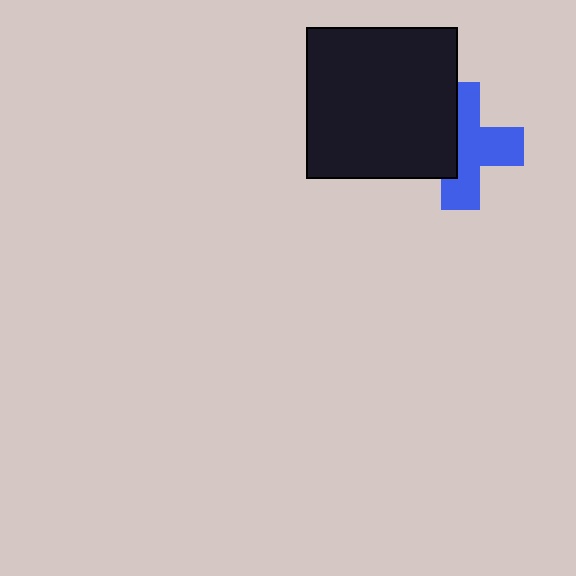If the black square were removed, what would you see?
You would see the complete blue cross.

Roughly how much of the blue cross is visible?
About half of it is visible (roughly 60%).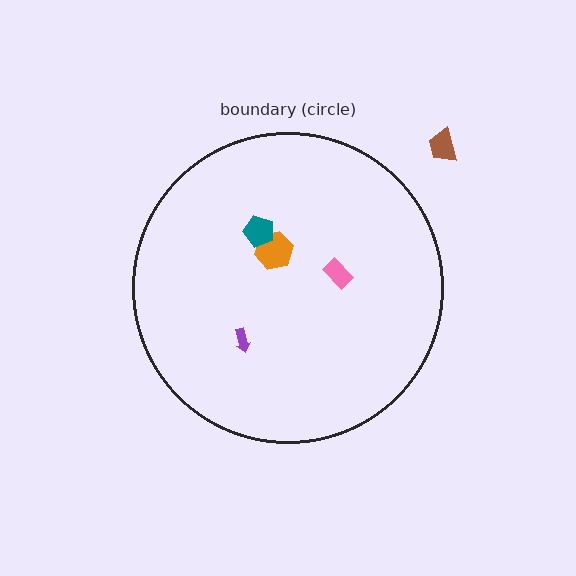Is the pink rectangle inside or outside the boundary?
Inside.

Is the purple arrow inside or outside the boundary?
Inside.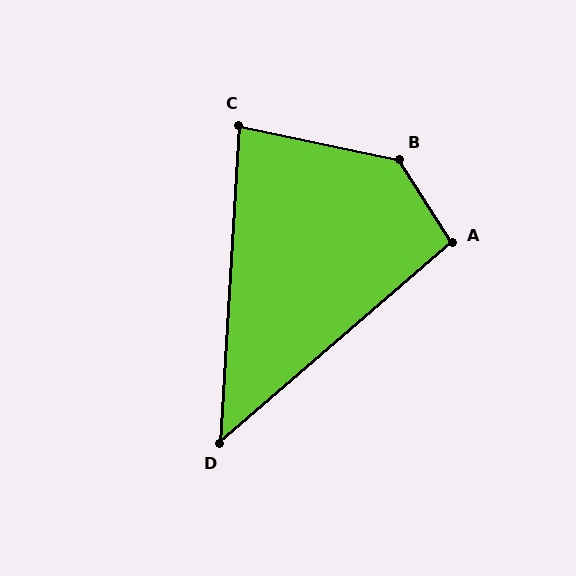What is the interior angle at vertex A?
Approximately 99 degrees (obtuse).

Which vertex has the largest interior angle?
B, at approximately 134 degrees.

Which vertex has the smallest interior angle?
D, at approximately 46 degrees.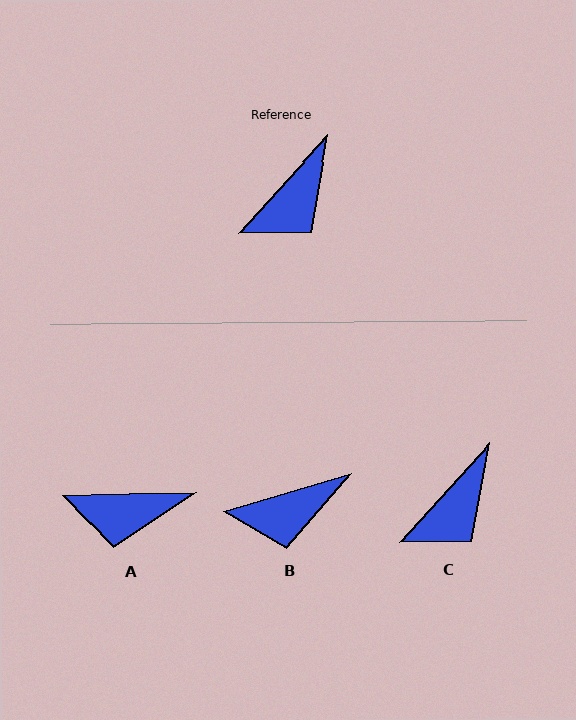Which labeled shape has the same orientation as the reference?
C.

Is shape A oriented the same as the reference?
No, it is off by about 46 degrees.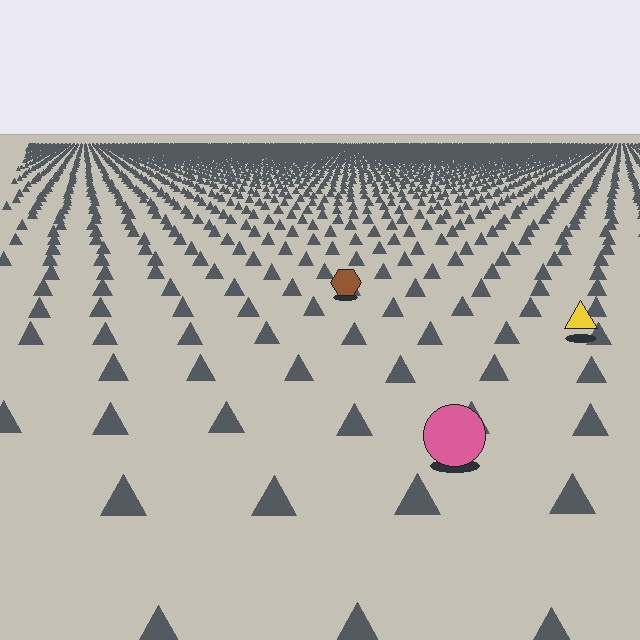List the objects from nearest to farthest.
From nearest to farthest: the pink circle, the yellow triangle, the brown hexagon.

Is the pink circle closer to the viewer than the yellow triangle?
Yes. The pink circle is closer — you can tell from the texture gradient: the ground texture is coarser near it.